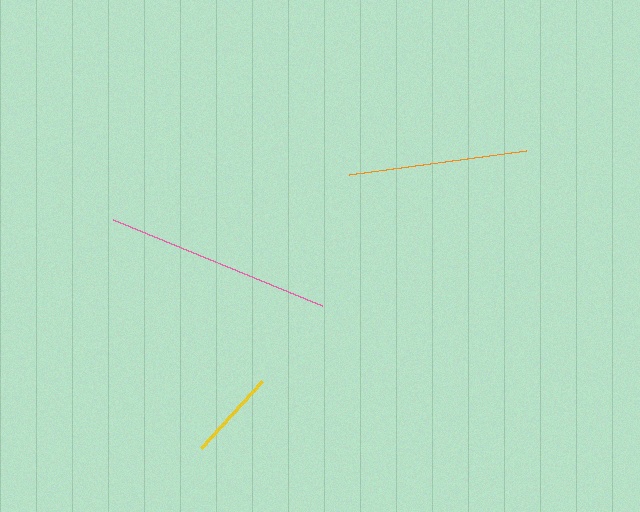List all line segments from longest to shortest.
From longest to shortest: pink, orange, yellow.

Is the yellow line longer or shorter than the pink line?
The pink line is longer than the yellow line.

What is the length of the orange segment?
The orange segment is approximately 178 pixels long.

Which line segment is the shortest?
The yellow line is the shortest at approximately 91 pixels.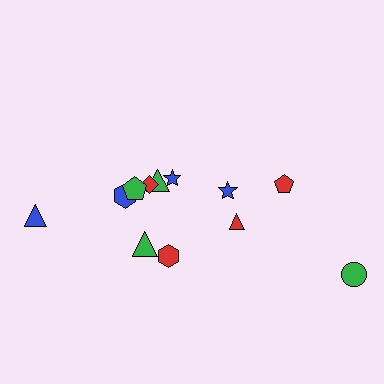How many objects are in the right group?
There are 4 objects.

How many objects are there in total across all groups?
There are 12 objects.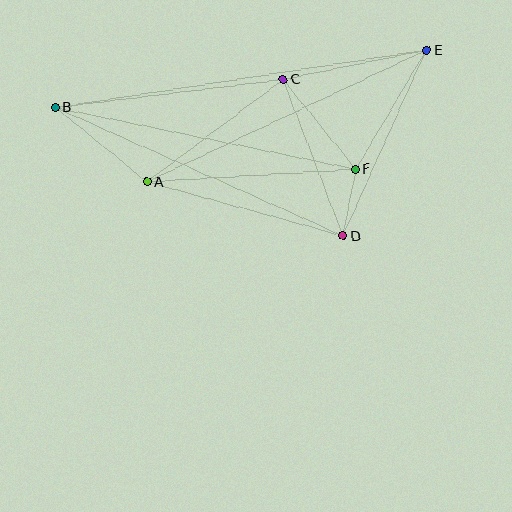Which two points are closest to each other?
Points D and F are closest to each other.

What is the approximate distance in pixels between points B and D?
The distance between B and D is approximately 315 pixels.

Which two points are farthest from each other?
Points B and E are farthest from each other.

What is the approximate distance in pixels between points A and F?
The distance between A and F is approximately 209 pixels.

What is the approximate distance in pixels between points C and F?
The distance between C and F is approximately 115 pixels.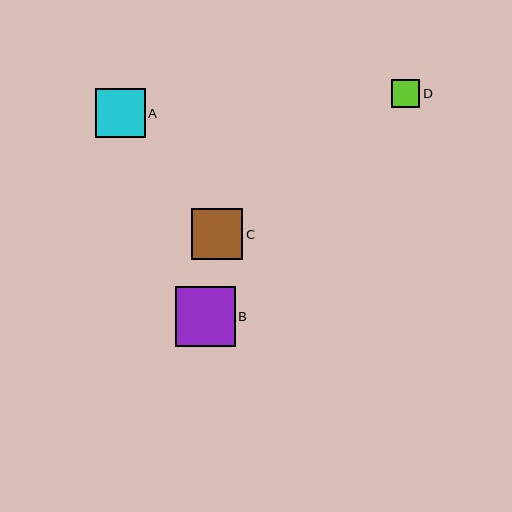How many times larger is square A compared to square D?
Square A is approximately 1.8 times the size of square D.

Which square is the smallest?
Square D is the smallest with a size of approximately 28 pixels.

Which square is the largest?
Square B is the largest with a size of approximately 60 pixels.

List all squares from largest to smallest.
From largest to smallest: B, C, A, D.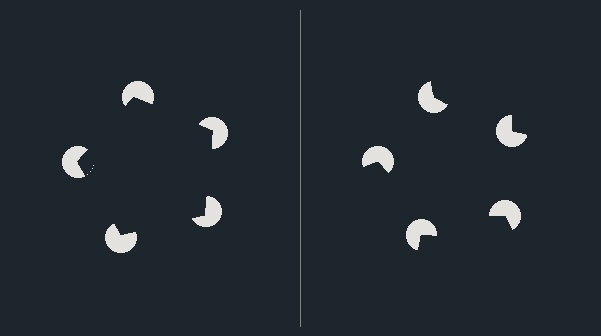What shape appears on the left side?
An illusory pentagon.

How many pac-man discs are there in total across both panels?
10 — 5 on each side.